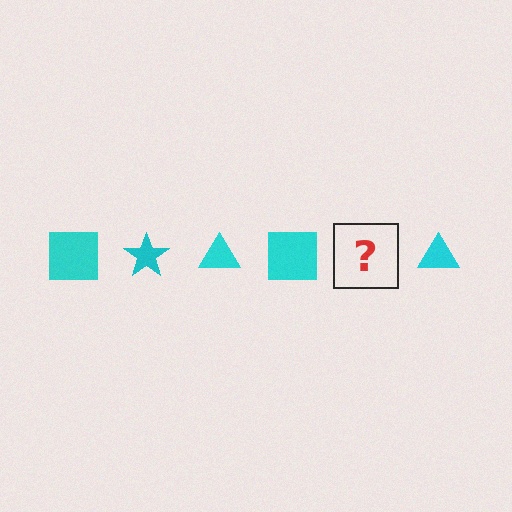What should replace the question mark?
The question mark should be replaced with a cyan star.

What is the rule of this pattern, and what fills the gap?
The rule is that the pattern cycles through square, star, triangle shapes in cyan. The gap should be filled with a cyan star.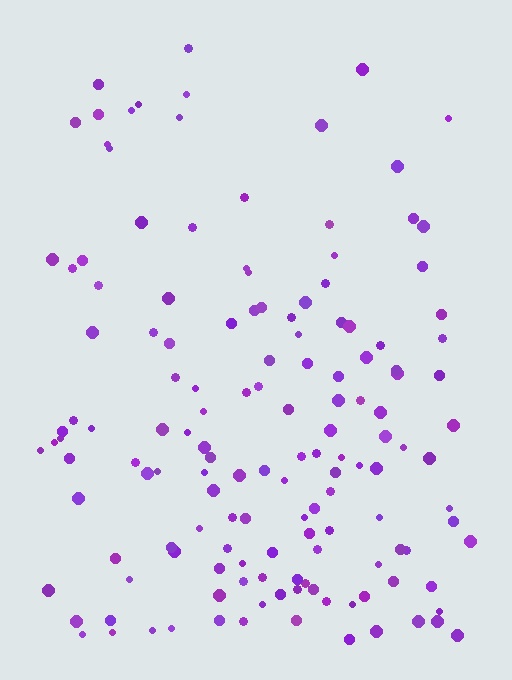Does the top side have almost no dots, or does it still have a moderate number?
Still a moderate number, just noticeably fewer than the bottom.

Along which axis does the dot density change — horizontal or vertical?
Vertical.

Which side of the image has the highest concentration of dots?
The bottom.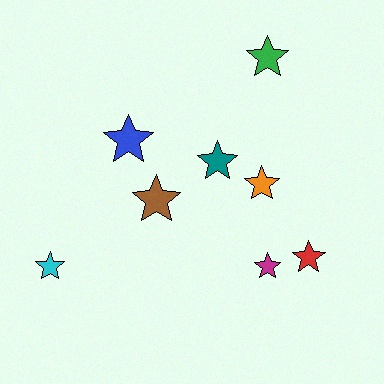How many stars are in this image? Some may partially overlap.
There are 8 stars.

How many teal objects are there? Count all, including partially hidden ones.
There is 1 teal object.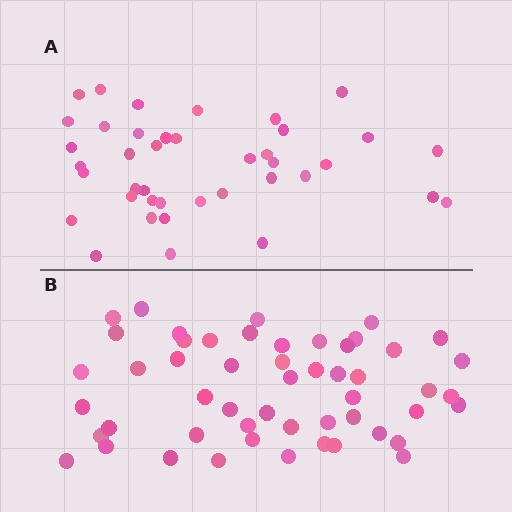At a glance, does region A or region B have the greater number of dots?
Region B (the bottom region) has more dots.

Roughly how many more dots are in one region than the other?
Region B has roughly 12 or so more dots than region A.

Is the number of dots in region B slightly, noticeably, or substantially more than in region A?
Region B has noticeably more, but not dramatically so. The ratio is roughly 1.3 to 1.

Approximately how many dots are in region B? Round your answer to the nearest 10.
About 50 dots. (The exact count is 52, which rounds to 50.)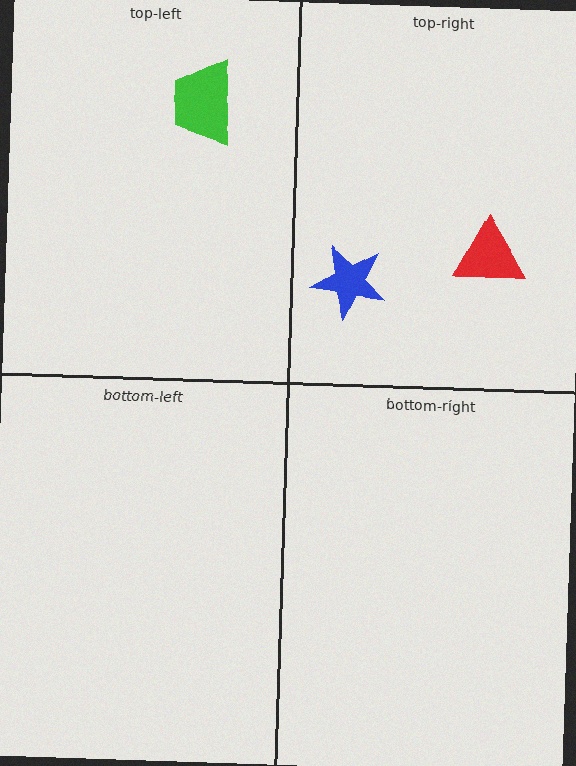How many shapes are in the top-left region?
1.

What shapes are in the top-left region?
The green trapezoid.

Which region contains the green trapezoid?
The top-left region.